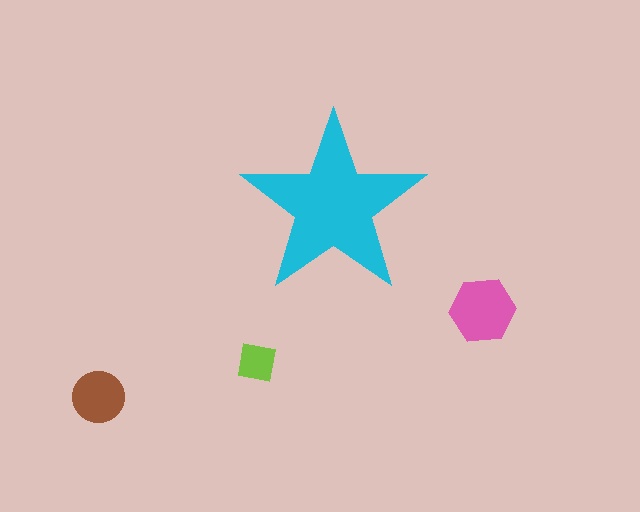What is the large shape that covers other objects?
A cyan star.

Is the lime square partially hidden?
No, the lime square is fully visible.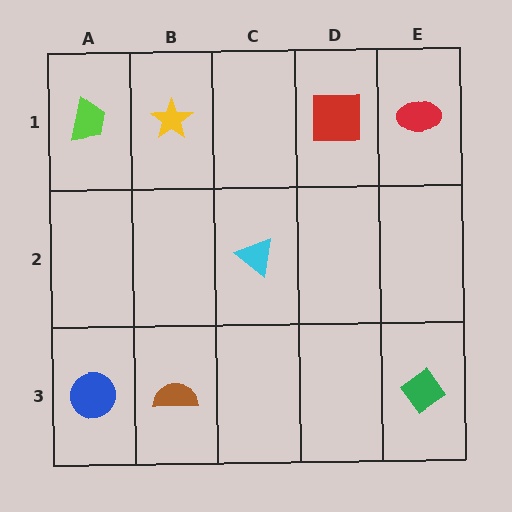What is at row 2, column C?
A cyan triangle.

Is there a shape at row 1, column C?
No, that cell is empty.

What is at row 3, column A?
A blue circle.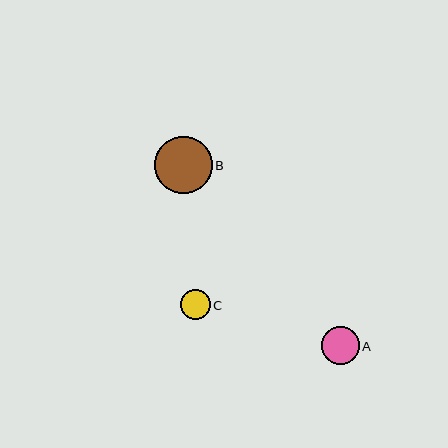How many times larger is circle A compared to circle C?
Circle A is approximately 1.3 times the size of circle C.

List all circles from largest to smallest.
From largest to smallest: B, A, C.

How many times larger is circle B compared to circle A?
Circle B is approximately 1.5 times the size of circle A.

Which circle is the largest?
Circle B is the largest with a size of approximately 58 pixels.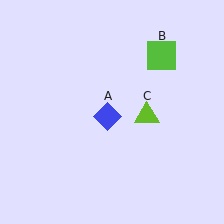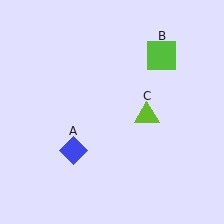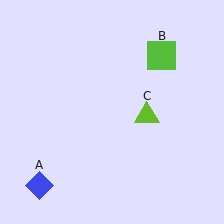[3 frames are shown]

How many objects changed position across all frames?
1 object changed position: blue diamond (object A).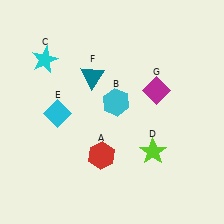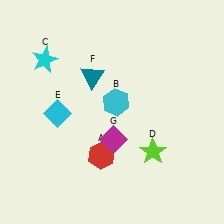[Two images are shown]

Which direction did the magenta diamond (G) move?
The magenta diamond (G) moved down.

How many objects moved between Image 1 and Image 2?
1 object moved between the two images.